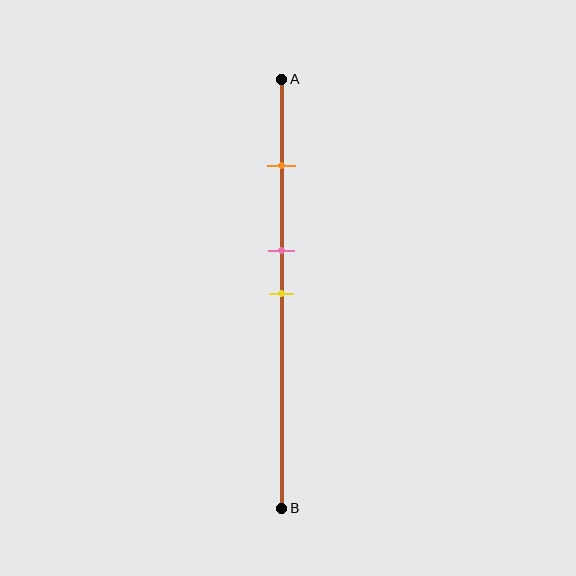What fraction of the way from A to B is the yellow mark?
The yellow mark is approximately 50% (0.5) of the way from A to B.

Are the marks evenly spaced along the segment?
No, the marks are not evenly spaced.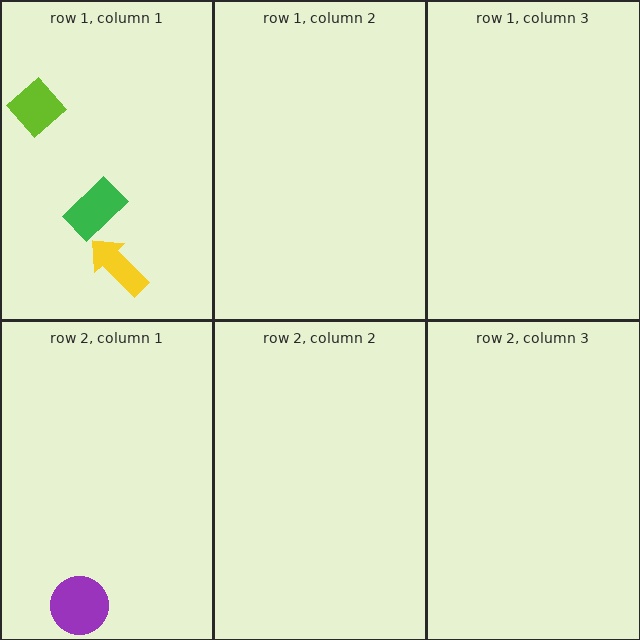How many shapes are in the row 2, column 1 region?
1.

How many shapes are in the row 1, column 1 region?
3.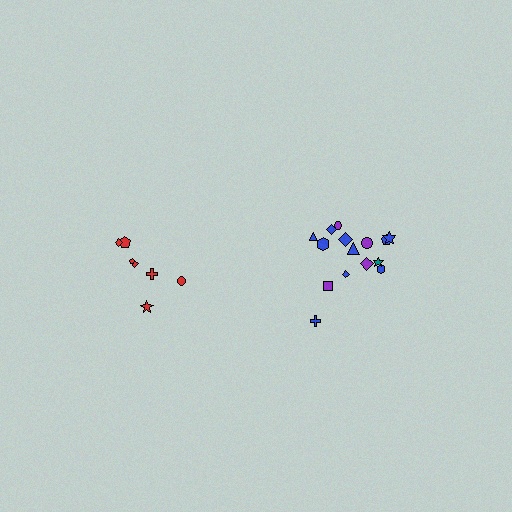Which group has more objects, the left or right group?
The right group.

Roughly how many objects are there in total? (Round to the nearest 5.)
Roughly 20 objects in total.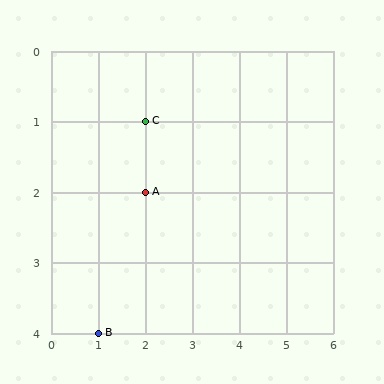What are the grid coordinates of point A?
Point A is at grid coordinates (2, 2).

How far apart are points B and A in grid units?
Points B and A are 1 column and 2 rows apart (about 2.2 grid units diagonally).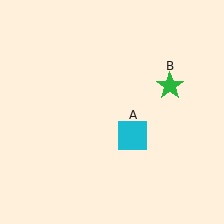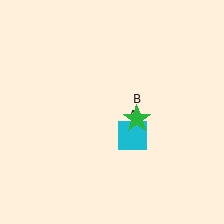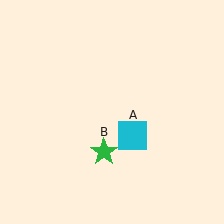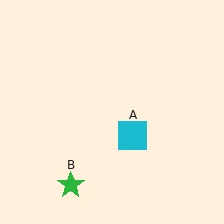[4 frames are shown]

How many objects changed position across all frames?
1 object changed position: green star (object B).